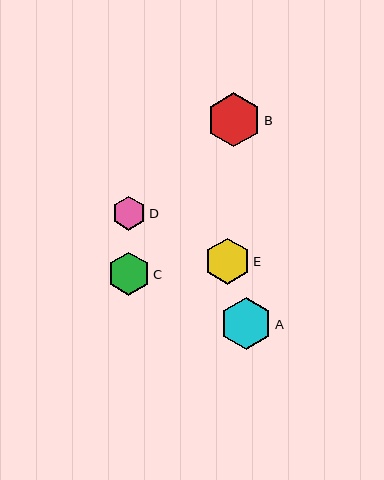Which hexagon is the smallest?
Hexagon D is the smallest with a size of approximately 34 pixels.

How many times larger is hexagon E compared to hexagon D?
Hexagon E is approximately 1.3 times the size of hexagon D.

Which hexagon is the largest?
Hexagon B is the largest with a size of approximately 54 pixels.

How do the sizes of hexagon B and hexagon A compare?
Hexagon B and hexagon A are approximately the same size.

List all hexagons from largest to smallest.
From largest to smallest: B, A, E, C, D.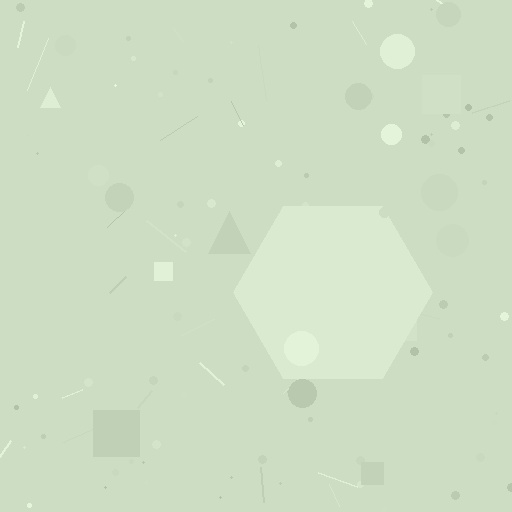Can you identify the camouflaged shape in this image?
The camouflaged shape is a hexagon.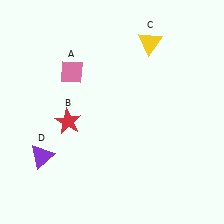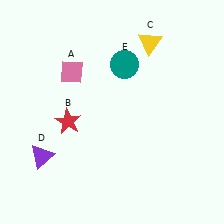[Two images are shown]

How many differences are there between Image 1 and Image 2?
There is 1 difference between the two images.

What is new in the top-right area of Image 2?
A teal circle (E) was added in the top-right area of Image 2.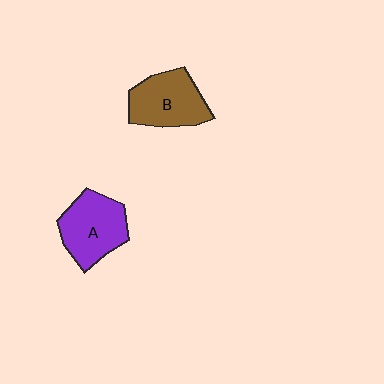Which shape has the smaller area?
Shape B (brown).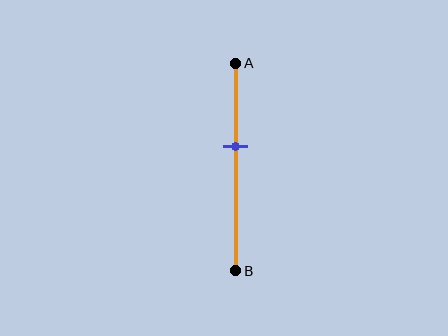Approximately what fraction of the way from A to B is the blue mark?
The blue mark is approximately 40% of the way from A to B.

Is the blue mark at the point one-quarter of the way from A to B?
No, the mark is at about 40% from A, not at the 25% one-quarter point.